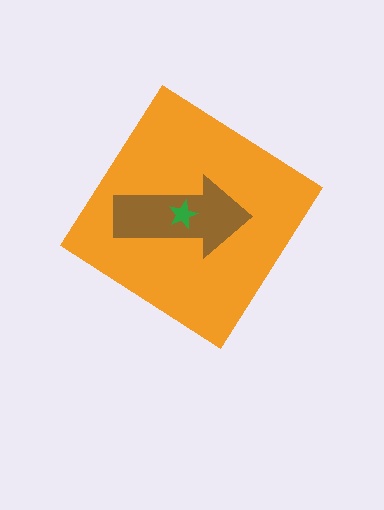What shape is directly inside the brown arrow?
The green star.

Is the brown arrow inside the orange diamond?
Yes.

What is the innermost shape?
The green star.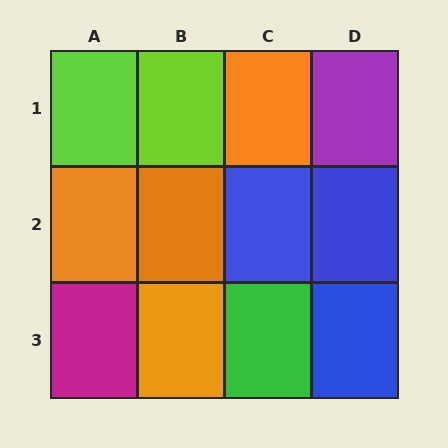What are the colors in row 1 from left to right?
Lime, lime, orange, purple.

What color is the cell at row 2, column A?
Orange.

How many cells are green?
1 cell is green.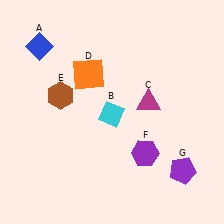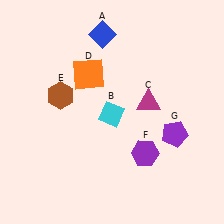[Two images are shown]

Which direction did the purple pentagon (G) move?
The purple pentagon (G) moved up.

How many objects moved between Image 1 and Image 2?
2 objects moved between the two images.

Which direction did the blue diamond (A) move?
The blue diamond (A) moved right.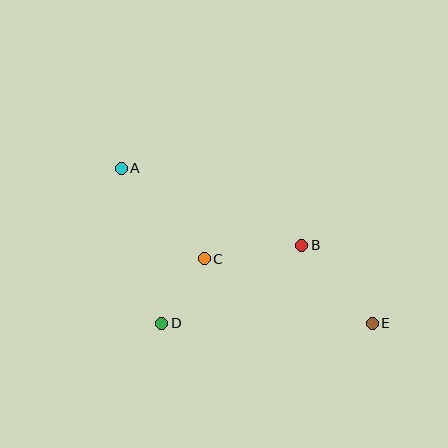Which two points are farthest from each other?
Points A and E are farthest from each other.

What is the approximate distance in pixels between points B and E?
The distance between B and E is approximately 105 pixels.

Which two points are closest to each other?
Points C and D are closest to each other.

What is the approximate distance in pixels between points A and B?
The distance between A and B is approximately 196 pixels.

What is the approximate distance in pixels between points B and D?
The distance between B and D is approximately 160 pixels.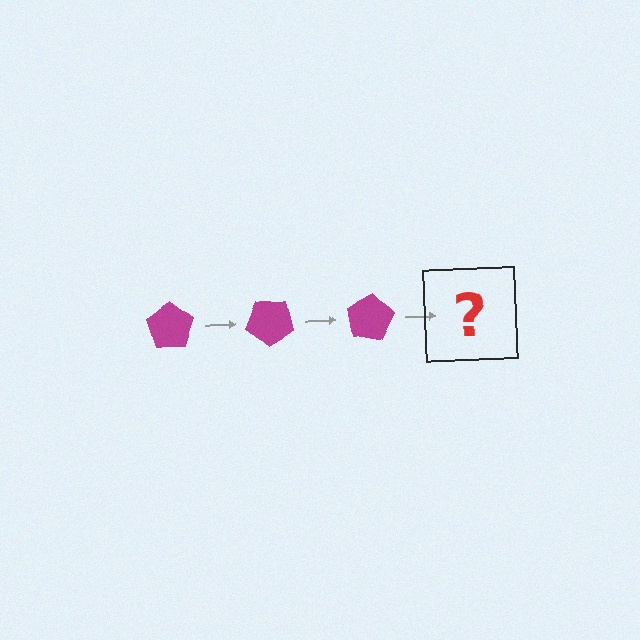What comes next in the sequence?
The next element should be a magenta pentagon rotated 120 degrees.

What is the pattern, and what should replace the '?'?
The pattern is that the pentagon rotates 40 degrees each step. The '?' should be a magenta pentagon rotated 120 degrees.